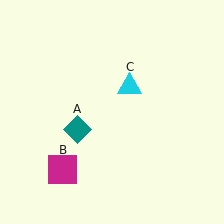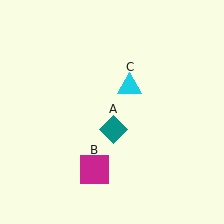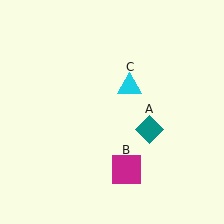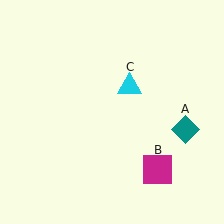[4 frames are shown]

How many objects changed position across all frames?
2 objects changed position: teal diamond (object A), magenta square (object B).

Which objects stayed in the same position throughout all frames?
Cyan triangle (object C) remained stationary.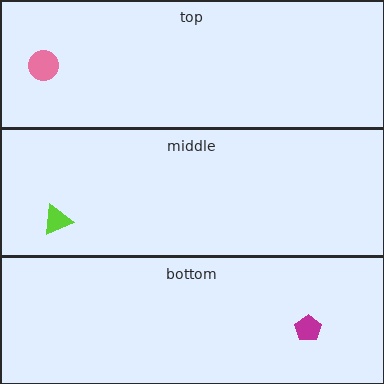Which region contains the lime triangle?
The middle region.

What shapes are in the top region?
The pink circle.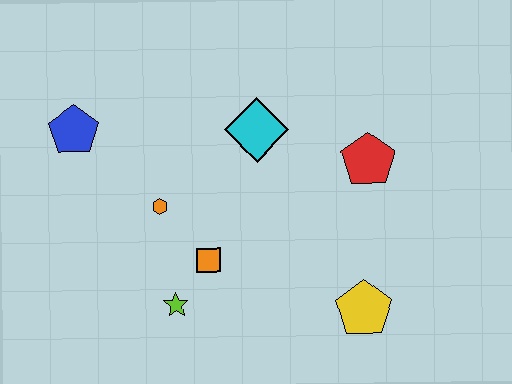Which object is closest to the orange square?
The lime star is closest to the orange square.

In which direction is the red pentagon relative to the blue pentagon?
The red pentagon is to the right of the blue pentagon.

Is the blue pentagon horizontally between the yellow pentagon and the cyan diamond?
No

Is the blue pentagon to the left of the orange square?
Yes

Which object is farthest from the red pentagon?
The blue pentagon is farthest from the red pentagon.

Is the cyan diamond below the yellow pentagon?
No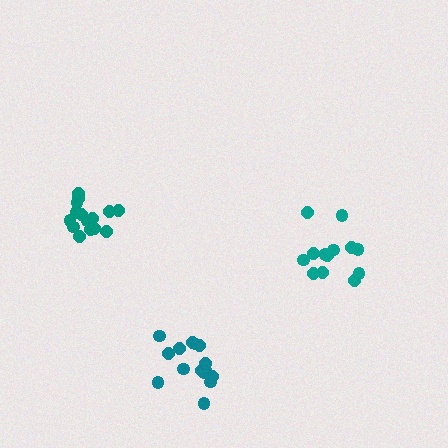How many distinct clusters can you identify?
There are 3 distinct clusters.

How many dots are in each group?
Group 1: 15 dots, Group 2: 13 dots, Group 3: 16 dots (44 total).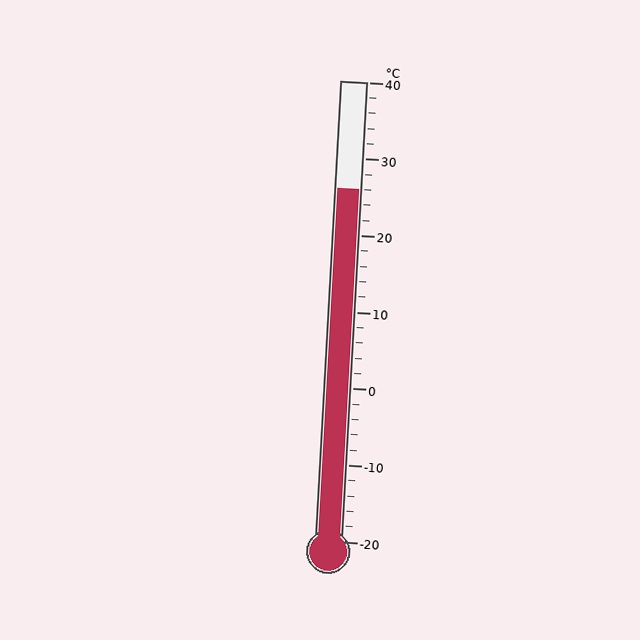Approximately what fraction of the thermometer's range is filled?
The thermometer is filled to approximately 75% of its range.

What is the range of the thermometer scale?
The thermometer scale ranges from -20°C to 40°C.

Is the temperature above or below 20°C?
The temperature is above 20°C.